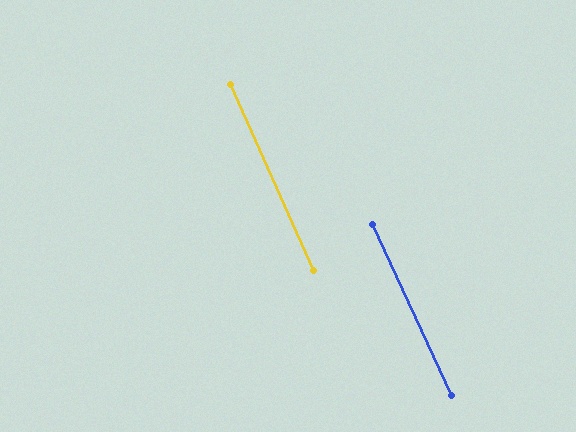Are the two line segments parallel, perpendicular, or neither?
Parallel — their directions differ by only 0.6°.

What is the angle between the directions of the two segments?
Approximately 1 degree.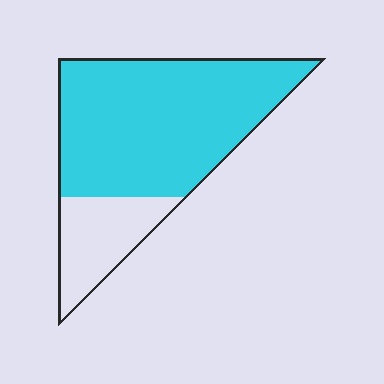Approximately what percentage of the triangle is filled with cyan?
Approximately 75%.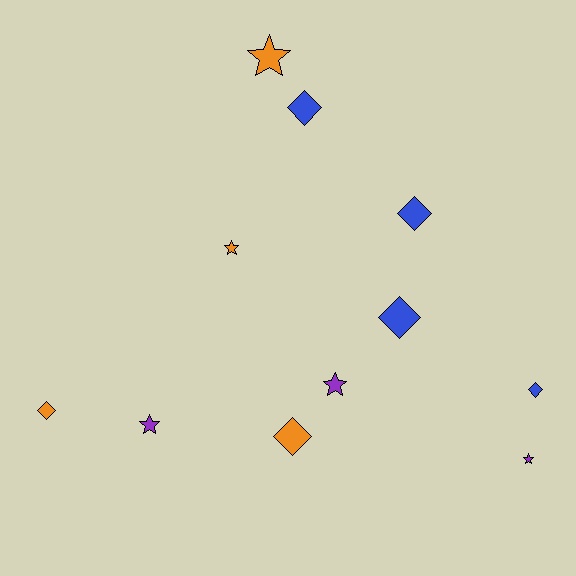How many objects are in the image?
There are 11 objects.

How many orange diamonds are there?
There are 2 orange diamonds.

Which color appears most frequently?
Blue, with 4 objects.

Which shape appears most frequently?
Diamond, with 6 objects.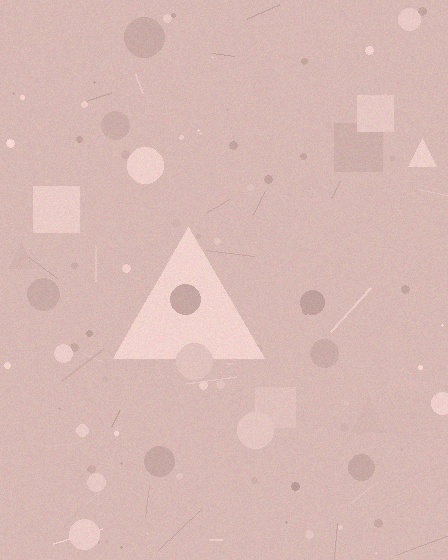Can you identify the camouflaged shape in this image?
The camouflaged shape is a triangle.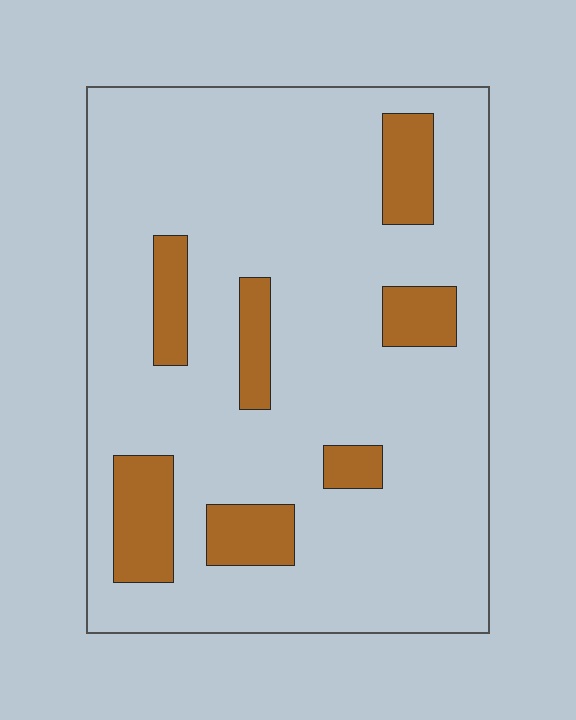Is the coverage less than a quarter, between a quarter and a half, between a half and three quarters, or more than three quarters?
Less than a quarter.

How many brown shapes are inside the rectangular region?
7.